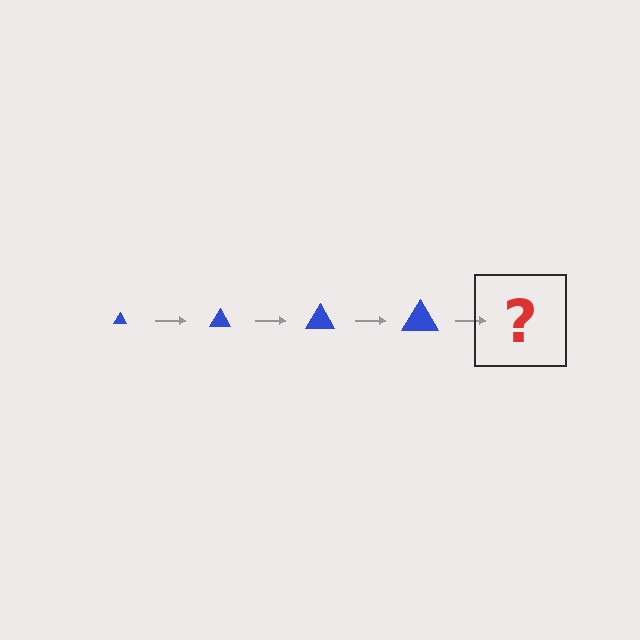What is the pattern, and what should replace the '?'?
The pattern is that the triangle gets progressively larger each step. The '?' should be a blue triangle, larger than the previous one.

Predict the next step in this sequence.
The next step is a blue triangle, larger than the previous one.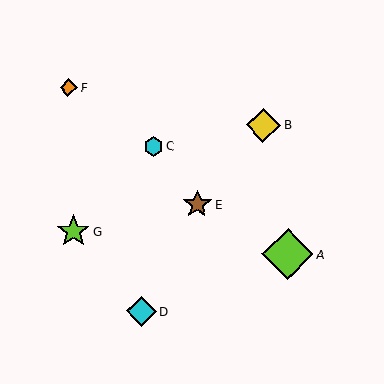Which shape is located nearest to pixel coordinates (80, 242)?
The lime star (labeled G) at (73, 231) is nearest to that location.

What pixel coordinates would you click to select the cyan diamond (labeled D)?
Click at (141, 312) to select the cyan diamond D.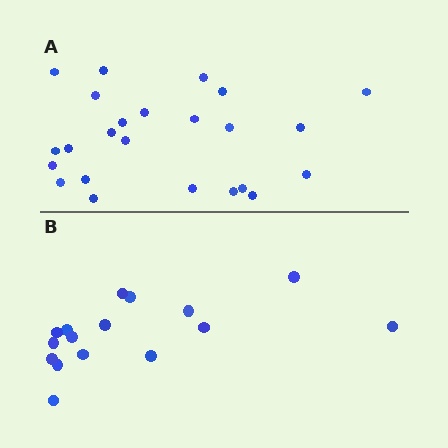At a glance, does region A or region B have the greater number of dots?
Region A (the top region) has more dots.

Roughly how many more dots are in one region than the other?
Region A has roughly 8 or so more dots than region B.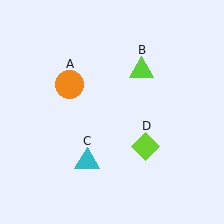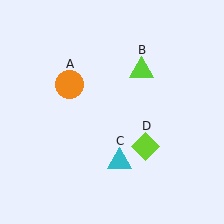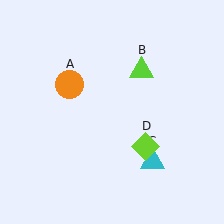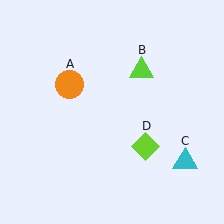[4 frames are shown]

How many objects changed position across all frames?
1 object changed position: cyan triangle (object C).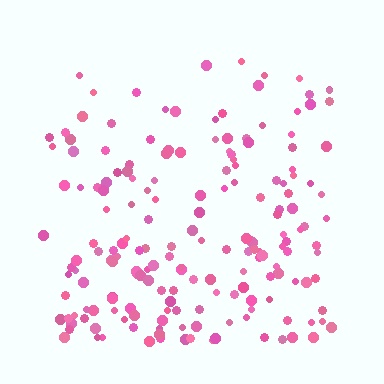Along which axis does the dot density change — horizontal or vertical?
Vertical.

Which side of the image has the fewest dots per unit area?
The top.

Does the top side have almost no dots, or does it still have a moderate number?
Still a moderate number, just noticeably fewer than the bottom.